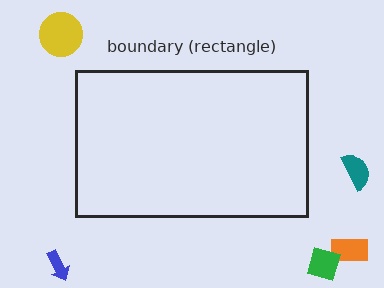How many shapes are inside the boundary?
0 inside, 5 outside.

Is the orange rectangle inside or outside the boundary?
Outside.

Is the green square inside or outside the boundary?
Outside.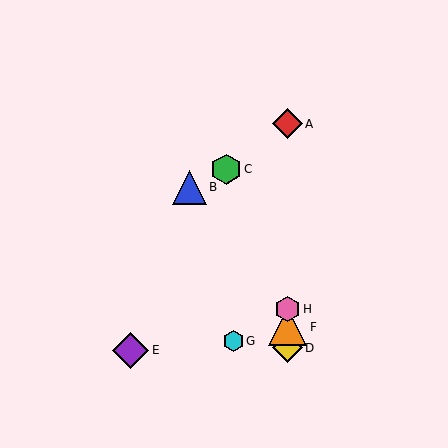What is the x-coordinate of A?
Object A is at x≈288.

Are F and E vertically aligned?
No, F is at x≈288 and E is at x≈131.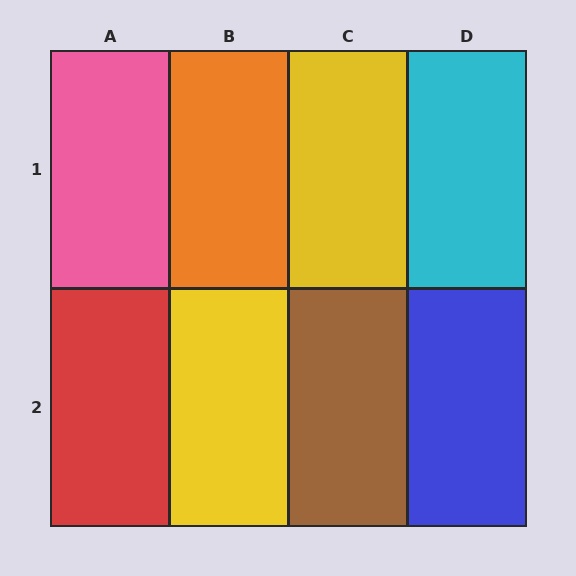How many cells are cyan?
1 cell is cyan.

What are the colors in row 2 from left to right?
Red, yellow, brown, blue.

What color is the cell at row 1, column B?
Orange.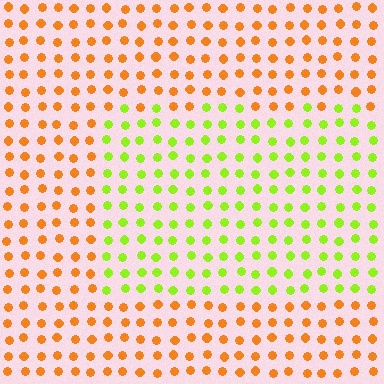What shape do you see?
I see a rectangle.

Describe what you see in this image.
The image is filled with small orange elements in a uniform arrangement. A rectangle-shaped region is visible where the elements are tinted to a slightly different hue, forming a subtle color boundary.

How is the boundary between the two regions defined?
The boundary is defined purely by a slight shift in hue (about 60 degrees). Spacing, size, and orientation are identical on both sides.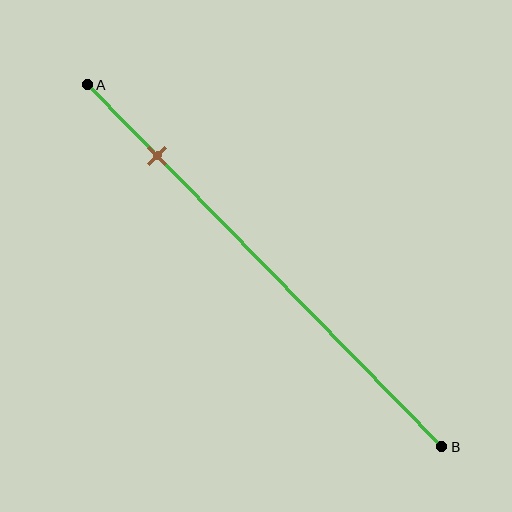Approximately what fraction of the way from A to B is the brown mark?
The brown mark is approximately 20% of the way from A to B.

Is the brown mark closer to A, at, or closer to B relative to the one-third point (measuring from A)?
The brown mark is closer to point A than the one-third point of segment AB.